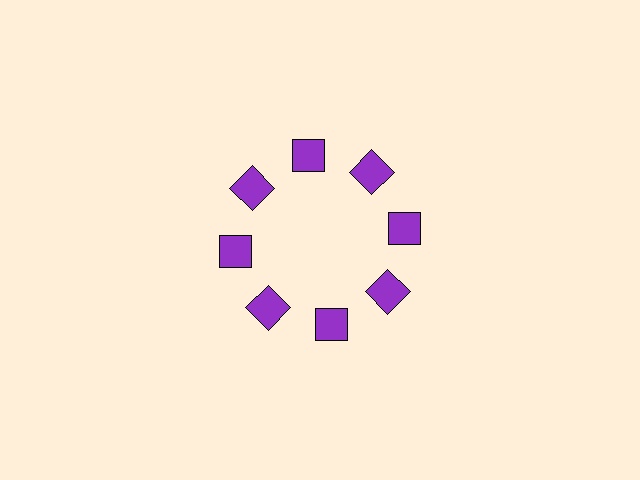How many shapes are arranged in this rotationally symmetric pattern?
There are 8 shapes, arranged in 8 groups of 1.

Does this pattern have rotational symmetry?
Yes, this pattern has 8-fold rotational symmetry. It looks the same after rotating 45 degrees around the center.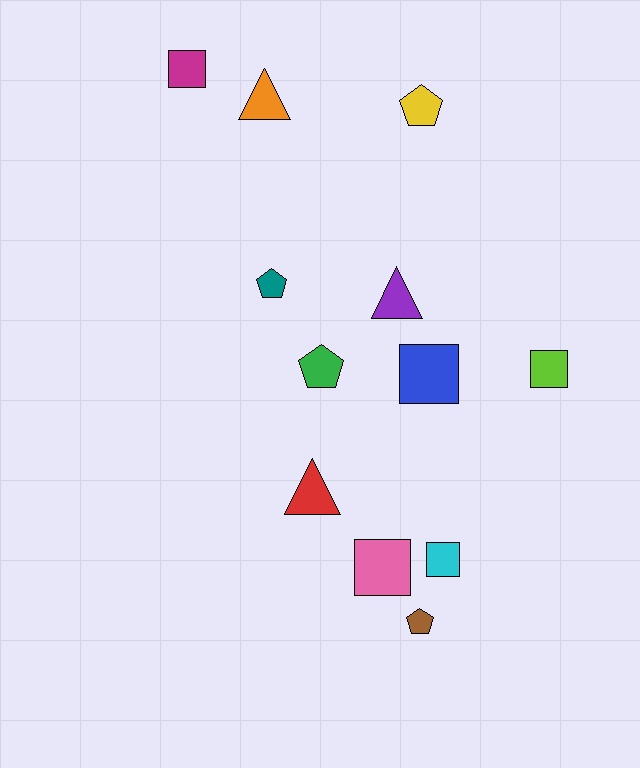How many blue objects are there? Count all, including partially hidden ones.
There is 1 blue object.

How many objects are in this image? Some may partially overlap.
There are 12 objects.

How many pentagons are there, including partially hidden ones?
There are 4 pentagons.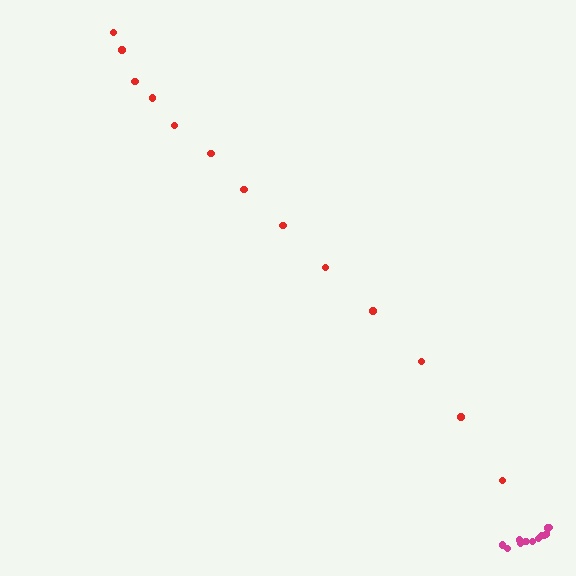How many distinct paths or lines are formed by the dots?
There are 2 distinct paths.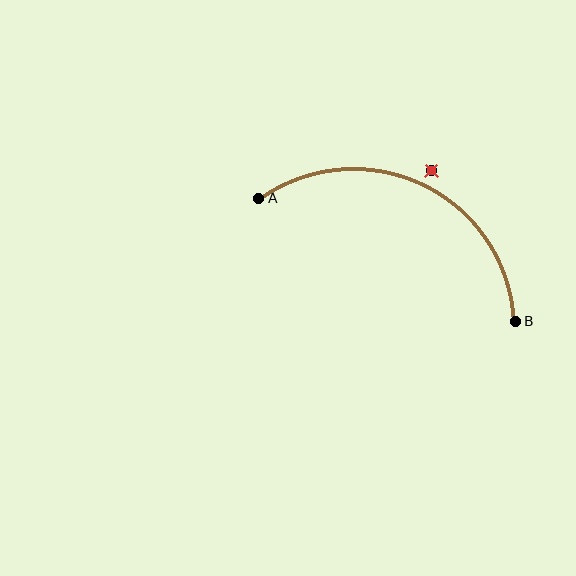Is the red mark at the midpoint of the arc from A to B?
No — the red mark does not lie on the arc at all. It sits slightly outside the curve.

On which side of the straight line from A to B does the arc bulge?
The arc bulges above the straight line connecting A and B.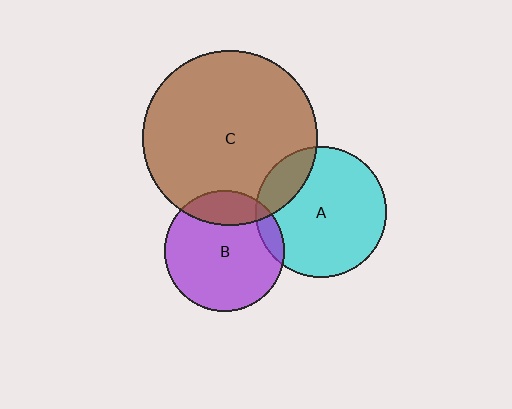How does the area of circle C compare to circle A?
Approximately 1.8 times.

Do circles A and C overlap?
Yes.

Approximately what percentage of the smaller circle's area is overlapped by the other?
Approximately 20%.